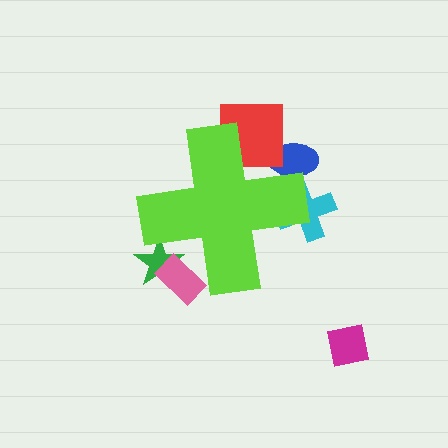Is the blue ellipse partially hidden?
Yes, the blue ellipse is partially hidden behind the lime cross.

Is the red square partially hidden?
Yes, the red square is partially hidden behind the lime cross.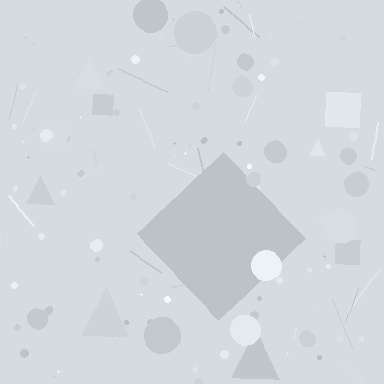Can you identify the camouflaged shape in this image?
The camouflaged shape is a diamond.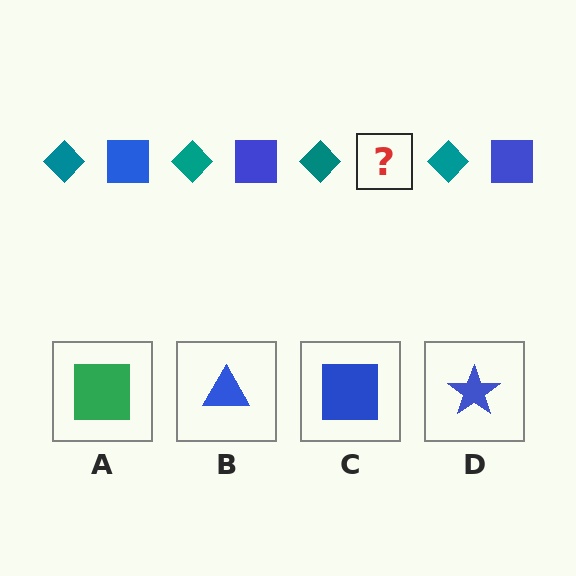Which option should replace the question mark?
Option C.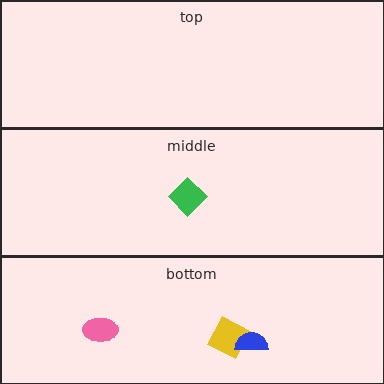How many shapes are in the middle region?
1.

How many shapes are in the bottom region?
3.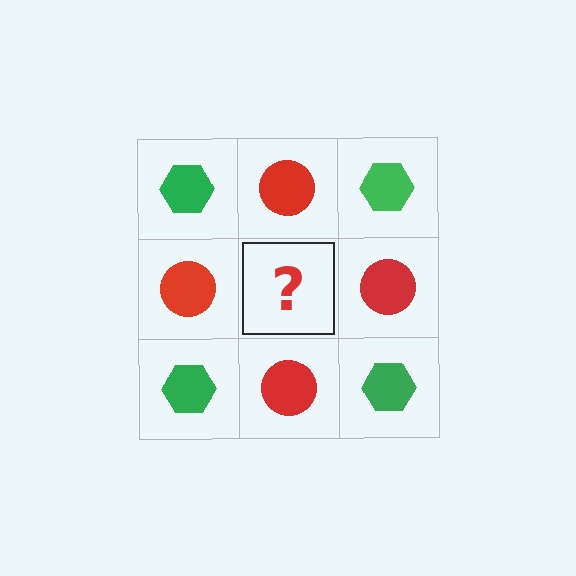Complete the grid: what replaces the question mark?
The question mark should be replaced with a green hexagon.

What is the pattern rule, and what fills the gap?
The rule is that it alternates green hexagon and red circle in a checkerboard pattern. The gap should be filled with a green hexagon.